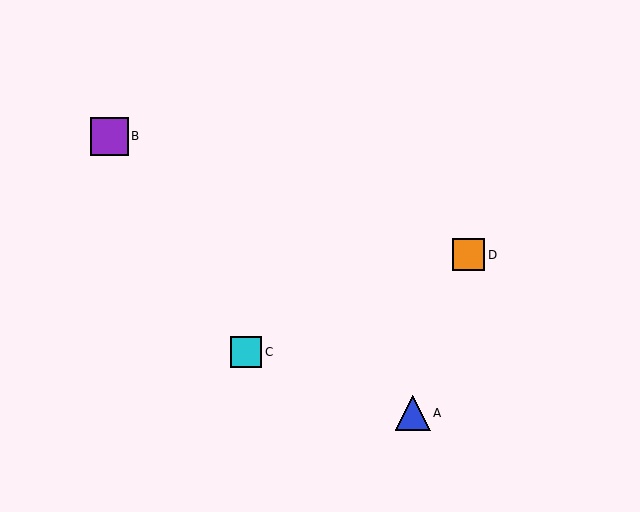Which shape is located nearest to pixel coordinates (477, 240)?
The orange square (labeled D) at (469, 255) is nearest to that location.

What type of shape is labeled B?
Shape B is a purple square.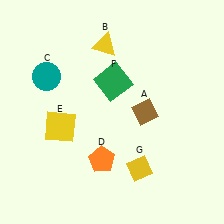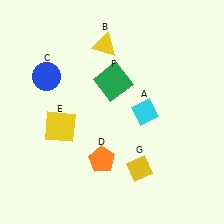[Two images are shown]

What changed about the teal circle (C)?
In Image 1, C is teal. In Image 2, it changed to blue.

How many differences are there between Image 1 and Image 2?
There are 2 differences between the two images.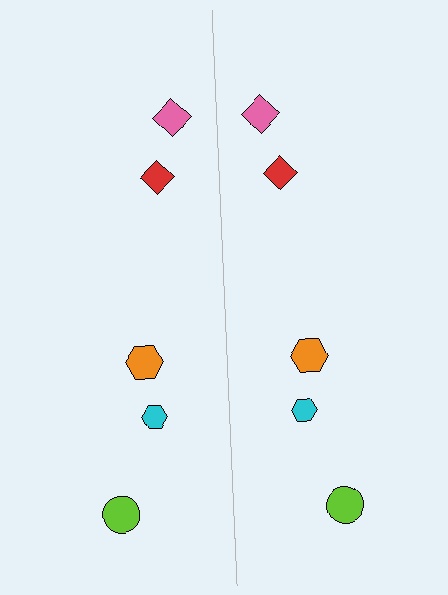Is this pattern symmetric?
Yes, this pattern has bilateral (reflection) symmetry.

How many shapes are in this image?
There are 10 shapes in this image.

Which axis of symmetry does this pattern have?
The pattern has a vertical axis of symmetry running through the center of the image.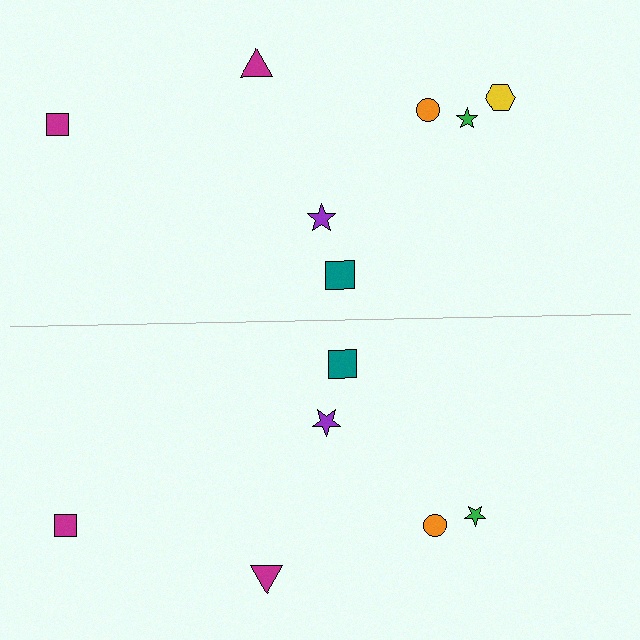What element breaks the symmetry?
A yellow hexagon is missing from the bottom side.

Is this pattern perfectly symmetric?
No, the pattern is not perfectly symmetric. A yellow hexagon is missing from the bottom side.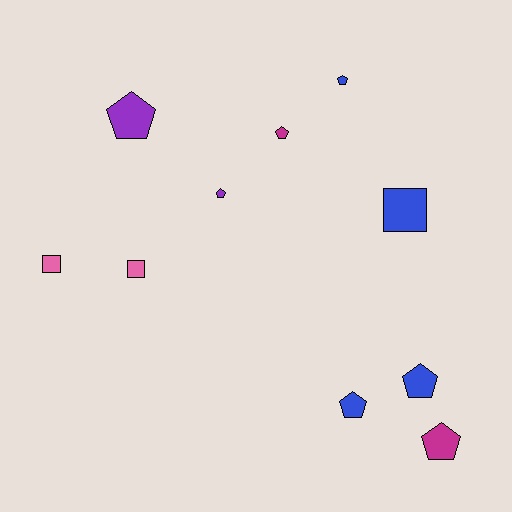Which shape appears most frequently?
Pentagon, with 7 objects.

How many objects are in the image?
There are 10 objects.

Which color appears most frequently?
Blue, with 4 objects.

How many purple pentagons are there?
There are 2 purple pentagons.